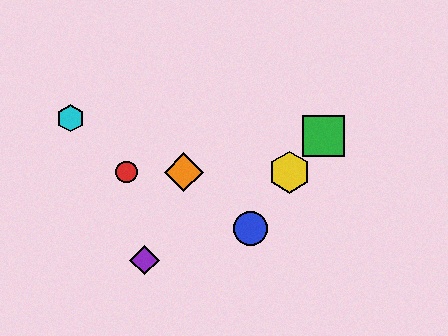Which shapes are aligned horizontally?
The red circle, the yellow hexagon, the orange diamond are aligned horizontally.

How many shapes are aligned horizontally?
3 shapes (the red circle, the yellow hexagon, the orange diamond) are aligned horizontally.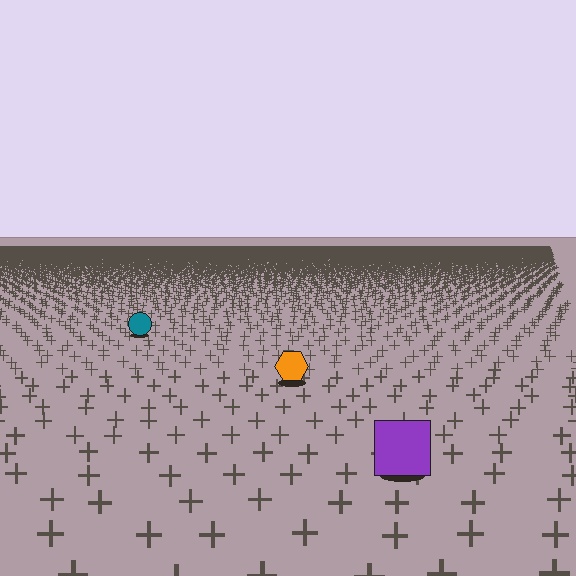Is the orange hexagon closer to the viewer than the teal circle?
Yes. The orange hexagon is closer — you can tell from the texture gradient: the ground texture is coarser near it.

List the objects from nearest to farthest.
From nearest to farthest: the purple square, the orange hexagon, the teal circle.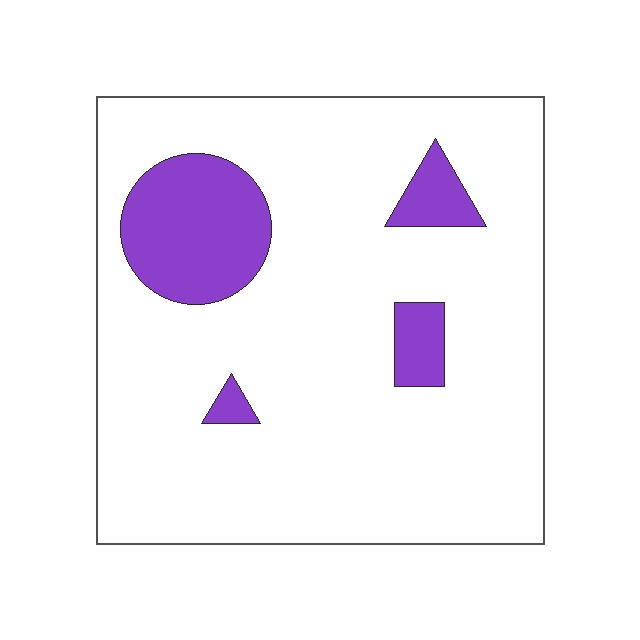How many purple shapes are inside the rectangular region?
4.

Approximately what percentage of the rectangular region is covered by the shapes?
Approximately 15%.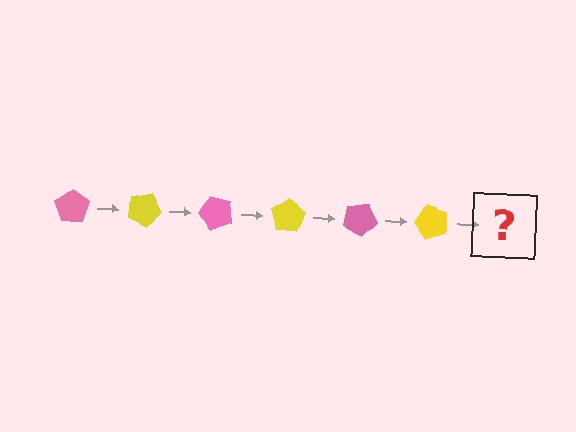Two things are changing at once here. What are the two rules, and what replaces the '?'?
The two rules are that it rotates 25 degrees each step and the color cycles through pink and yellow. The '?' should be a pink pentagon, rotated 150 degrees from the start.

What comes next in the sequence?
The next element should be a pink pentagon, rotated 150 degrees from the start.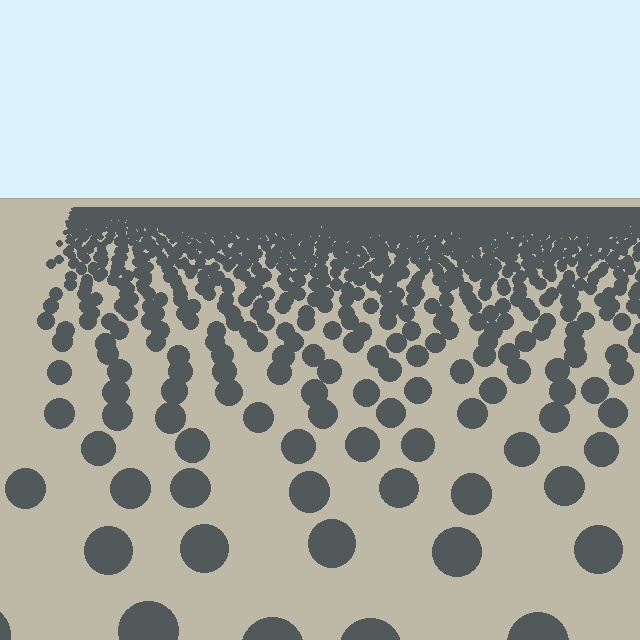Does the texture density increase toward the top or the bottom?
Density increases toward the top.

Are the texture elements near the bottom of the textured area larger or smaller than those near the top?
Larger. Near the bottom, elements are closer to the viewer and appear at a bigger on-screen size.